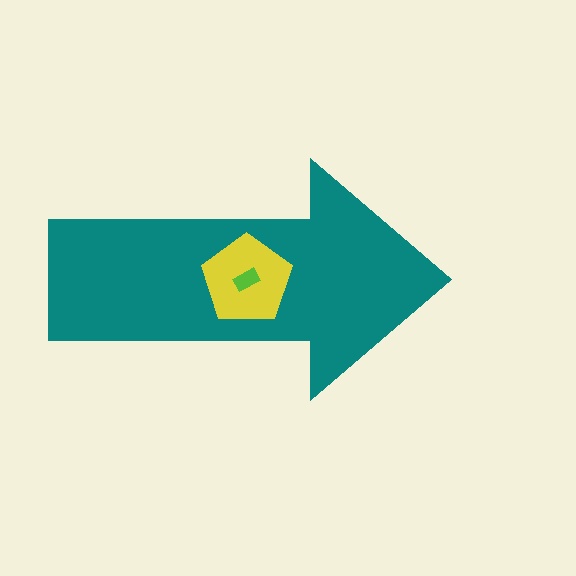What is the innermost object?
The lime rectangle.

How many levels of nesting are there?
3.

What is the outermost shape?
The teal arrow.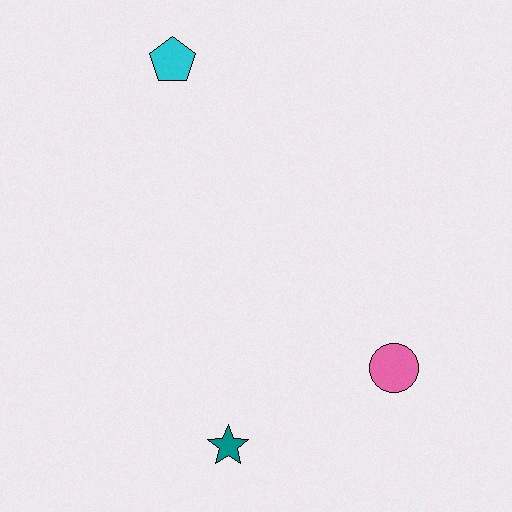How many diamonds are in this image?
There are no diamonds.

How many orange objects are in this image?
There are no orange objects.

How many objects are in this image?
There are 3 objects.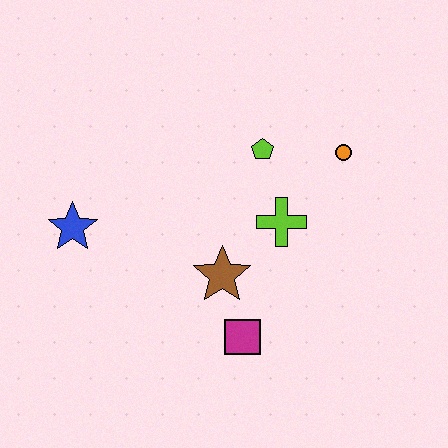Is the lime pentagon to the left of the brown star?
No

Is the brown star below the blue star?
Yes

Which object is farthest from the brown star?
The orange circle is farthest from the brown star.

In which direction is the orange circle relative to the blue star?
The orange circle is to the right of the blue star.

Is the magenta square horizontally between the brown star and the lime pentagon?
Yes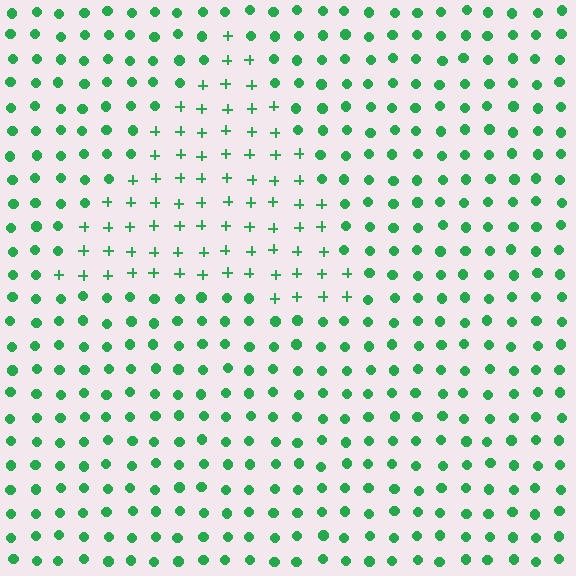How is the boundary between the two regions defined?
The boundary is defined by a change in element shape: plus signs inside vs. circles outside. All elements share the same color and spacing.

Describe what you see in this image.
The image is filled with small green elements arranged in a uniform grid. A triangle-shaped region contains plus signs, while the surrounding area contains circles. The boundary is defined purely by the change in element shape.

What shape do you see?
I see a triangle.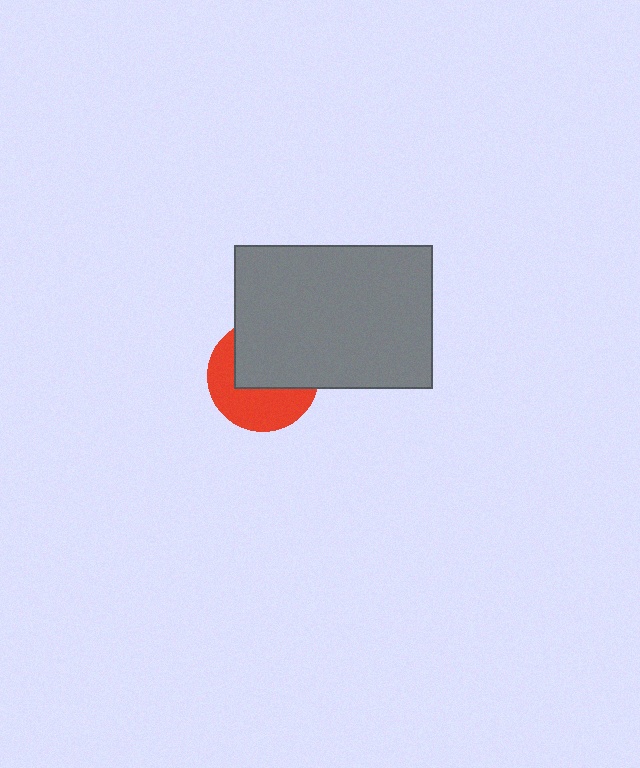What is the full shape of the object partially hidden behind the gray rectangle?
The partially hidden object is a red circle.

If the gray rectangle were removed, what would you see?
You would see the complete red circle.